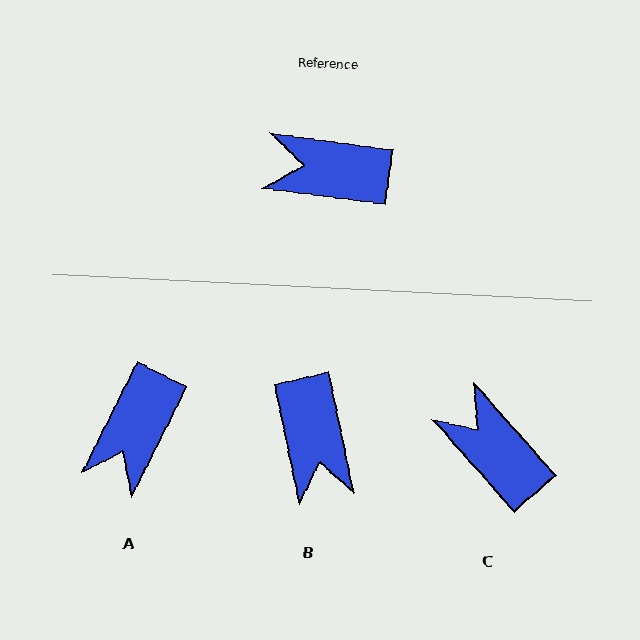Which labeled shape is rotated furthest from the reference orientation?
B, about 110 degrees away.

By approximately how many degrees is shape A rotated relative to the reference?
Approximately 71 degrees counter-clockwise.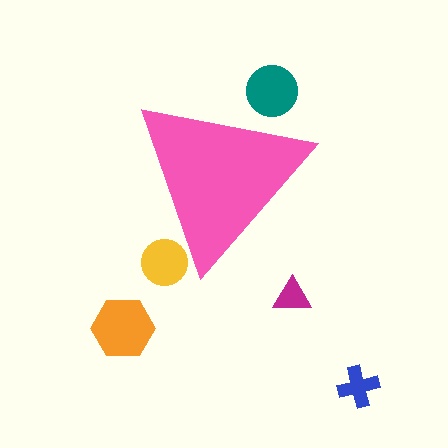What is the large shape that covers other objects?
A pink triangle.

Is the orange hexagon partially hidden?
No, the orange hexagon is fully visible.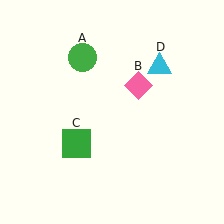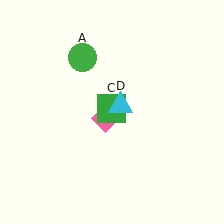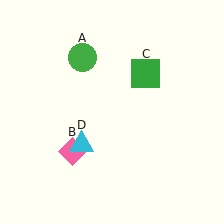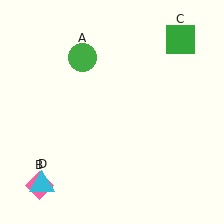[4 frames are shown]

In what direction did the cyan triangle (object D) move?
The cyan triangle (object D) moved down and to the left.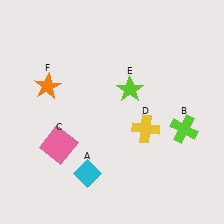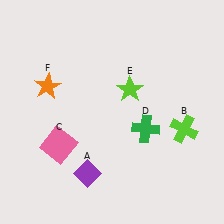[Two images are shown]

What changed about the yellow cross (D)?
In Image 1, D is yellow. In Image 2, it changed to green.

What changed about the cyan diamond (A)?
In Image 1, A is cyan. In Image 2, it changed to purple.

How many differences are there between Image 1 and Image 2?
There are 2 differences between the two images.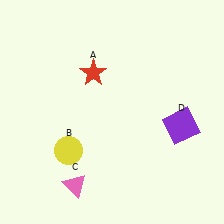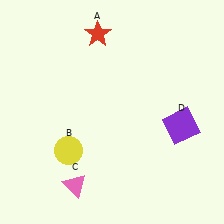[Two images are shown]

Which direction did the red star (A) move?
The red star (A) moved up.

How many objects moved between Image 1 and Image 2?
1 object moved between the two images.